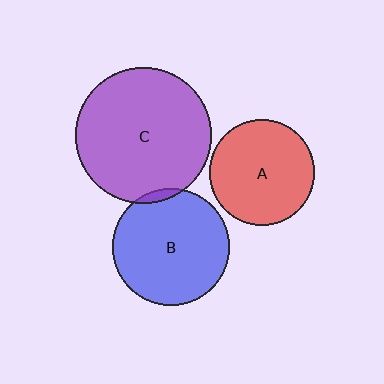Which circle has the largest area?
Circle C (purple).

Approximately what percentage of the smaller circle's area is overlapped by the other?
Approximately 5%.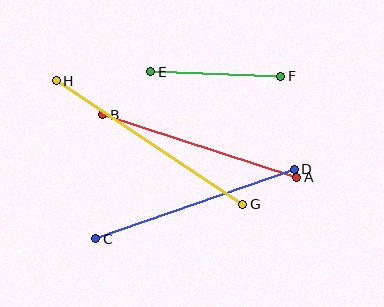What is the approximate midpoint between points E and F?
The midpoint is at approximately (216, 74) pixels.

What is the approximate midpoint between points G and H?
The midpoint is at approximately (149, 143) pixels.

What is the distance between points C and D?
The distance is approximately 210 pixels.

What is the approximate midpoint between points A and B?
The midpoint is at approximately (200, 146) pixels.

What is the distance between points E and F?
The distance is approximately 130 pixels.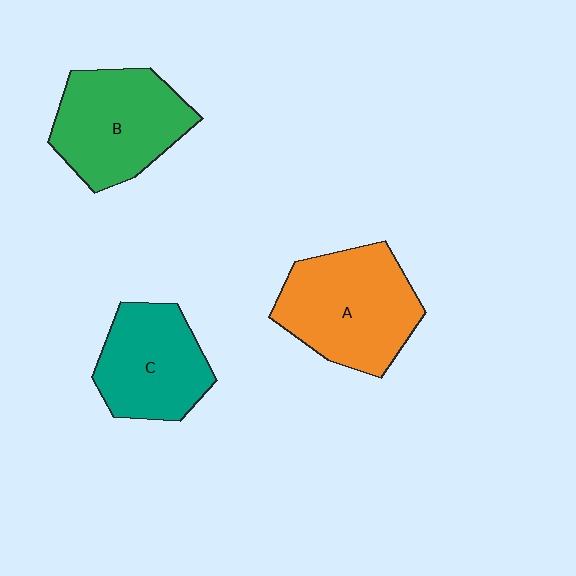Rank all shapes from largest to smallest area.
From largest to smallest: A (orange), B (green), C (teal).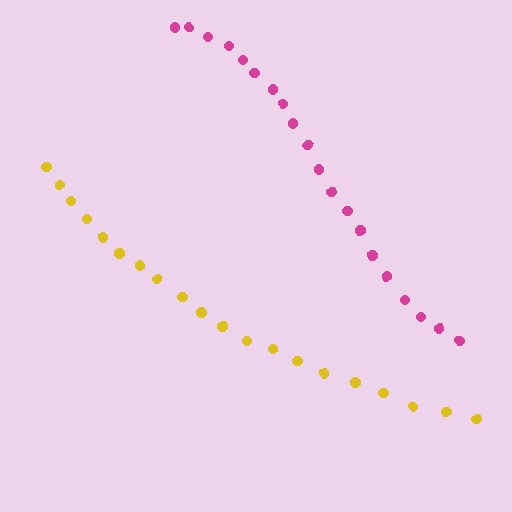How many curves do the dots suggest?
There are 2 distinct paths.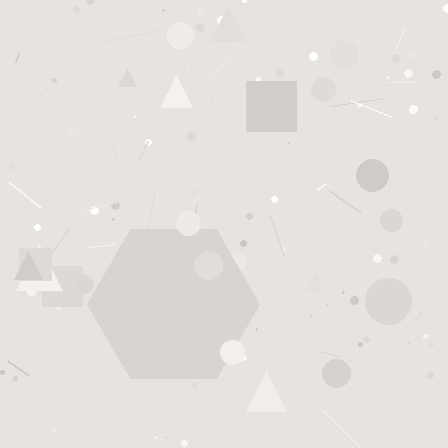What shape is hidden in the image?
A hexagon is hidden in the image.